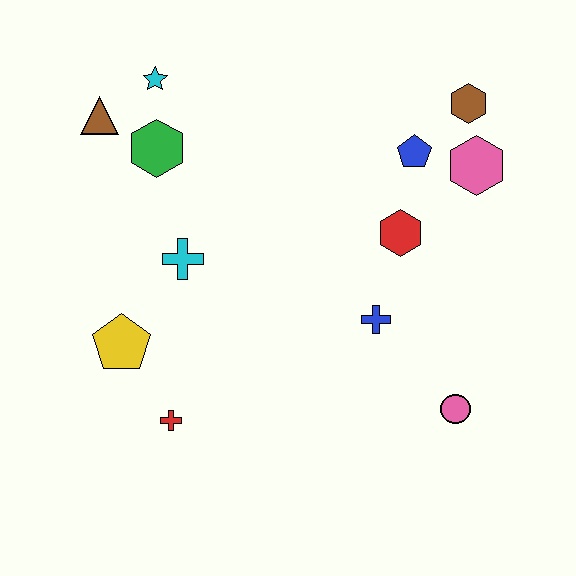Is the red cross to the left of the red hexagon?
Yes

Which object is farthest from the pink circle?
The brown triangle is farthest from the pink circle.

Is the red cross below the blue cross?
Yes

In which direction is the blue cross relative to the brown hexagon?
The blue cross is below the brown hexagon.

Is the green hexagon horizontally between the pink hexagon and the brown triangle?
Yes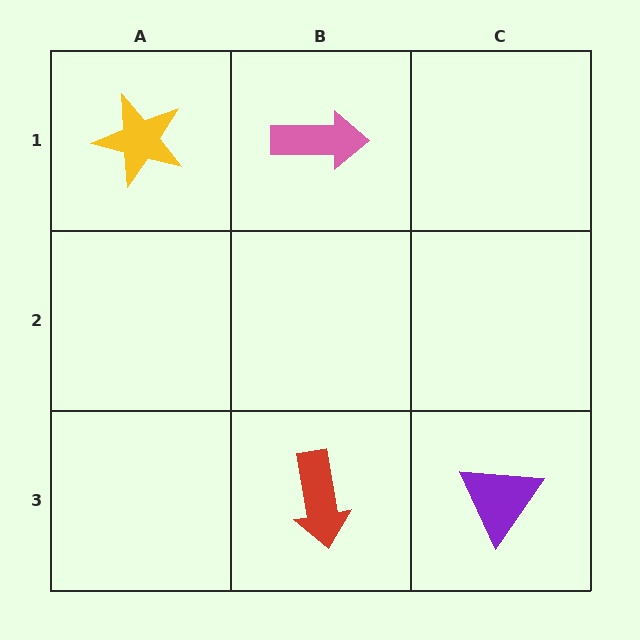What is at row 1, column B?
A pink arrow.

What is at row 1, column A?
A yellow star.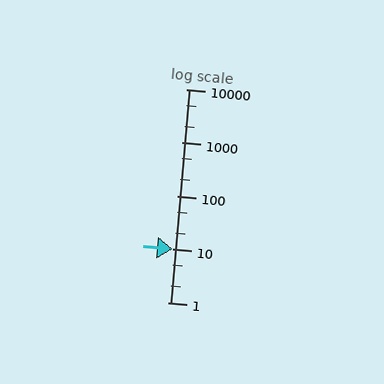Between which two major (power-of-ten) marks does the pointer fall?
The pointer is between 1 and 10.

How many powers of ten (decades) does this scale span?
The scale spans 4 decades, from 1 to 10000.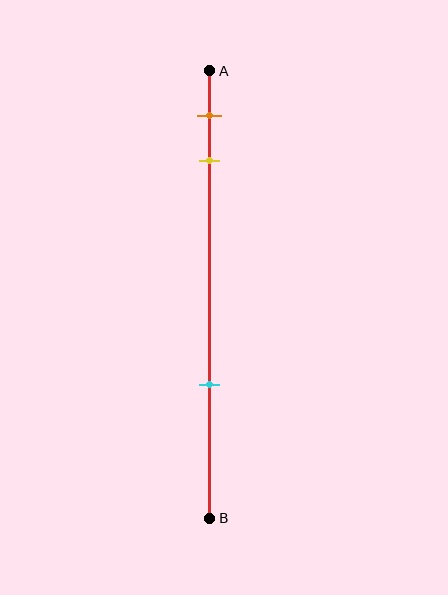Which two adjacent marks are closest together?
The orange and yellow marks are the closest adjacent pair.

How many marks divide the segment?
There are 3 marks dividing the segment.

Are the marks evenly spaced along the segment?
No, the marks are not evenly spaced.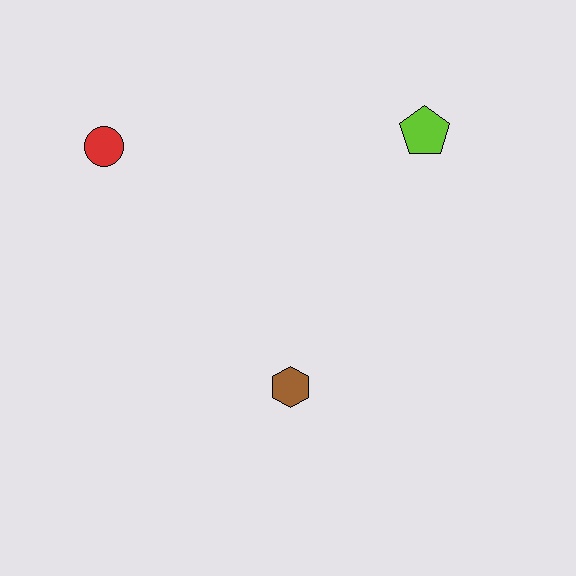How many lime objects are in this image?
There is 1 lime object.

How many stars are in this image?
There are no stars.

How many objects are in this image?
There are 3 objects.